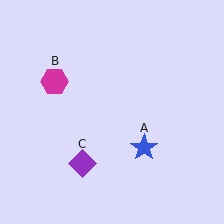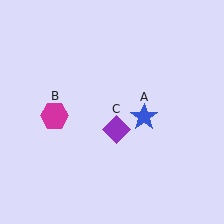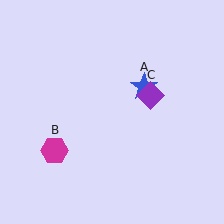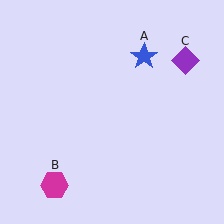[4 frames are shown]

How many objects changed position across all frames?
3 objects changed position: blue star (object A), magenta hexagon (object B), purple diamond (object C).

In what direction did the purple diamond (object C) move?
The purple diamond (object C) moved up and to the right.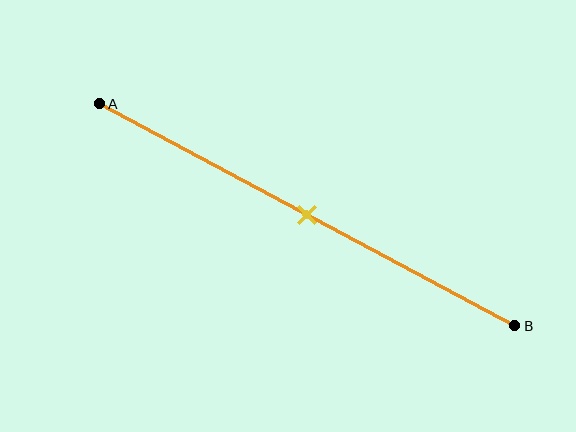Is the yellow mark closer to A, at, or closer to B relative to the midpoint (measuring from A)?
The yellow mark is approximately at the midpoint of segment AB.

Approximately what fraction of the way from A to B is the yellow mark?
The yellow mark is approximately 50% of the way from A to B.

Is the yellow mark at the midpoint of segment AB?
Yes, the mark is approximately at the midpoint.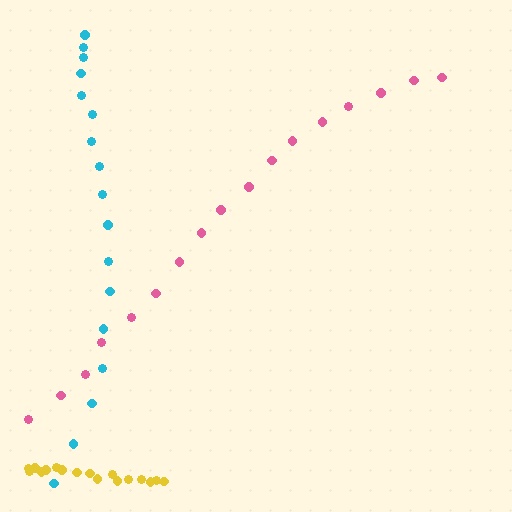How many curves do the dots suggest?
There are 3 distinct paths.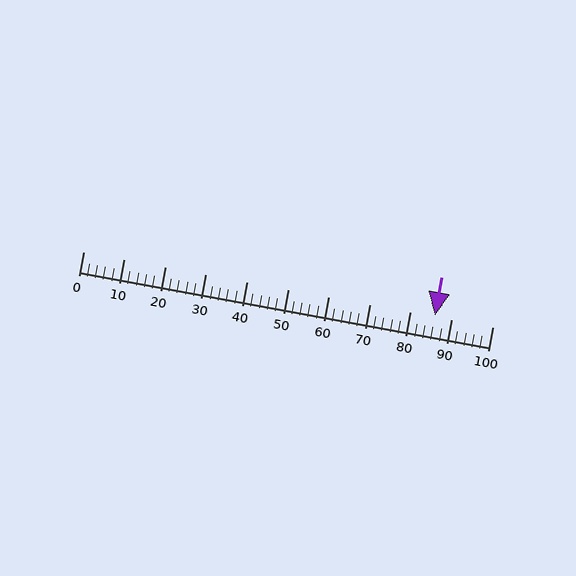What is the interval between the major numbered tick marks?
The major tick marks are spaced 10 units apart.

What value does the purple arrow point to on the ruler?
The purple arrow points to approximately 86.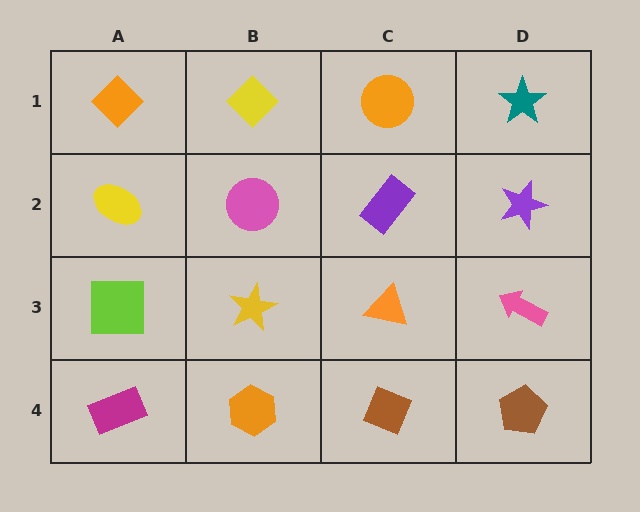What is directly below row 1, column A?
A yellow ellipse.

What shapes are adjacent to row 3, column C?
A purple rectangle (row 2, column C), a brown diamond (row 4, column C), a yellow star (row 3, column B), a pink arrow (row 3, column D).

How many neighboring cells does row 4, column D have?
2.